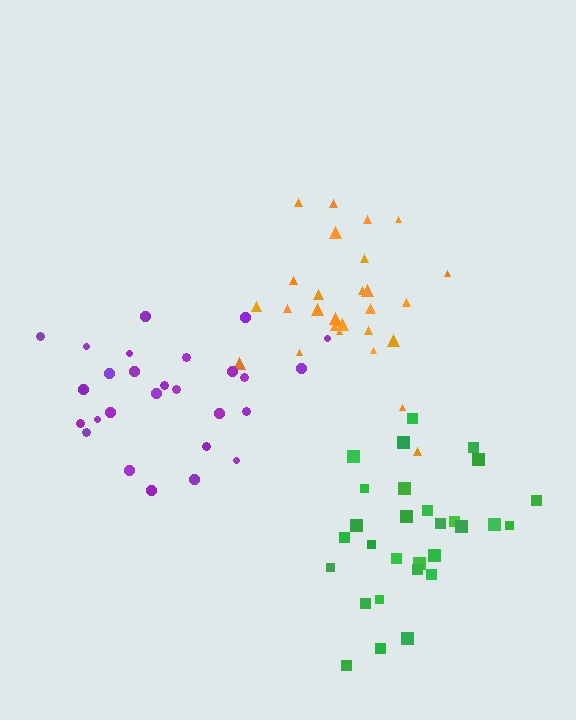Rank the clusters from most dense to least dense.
orange, green, purple.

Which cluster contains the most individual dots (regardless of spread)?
Green (29).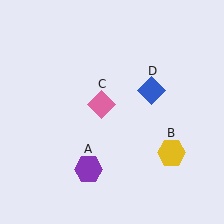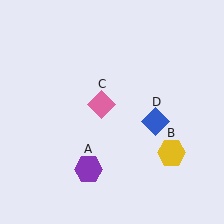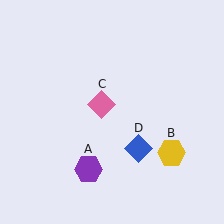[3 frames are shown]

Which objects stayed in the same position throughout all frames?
Purple hexagon (object A) and yellow hexagon (object B) and pink diamond (object C) remained stationary.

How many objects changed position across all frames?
1 object changed position: blue diamond (object D).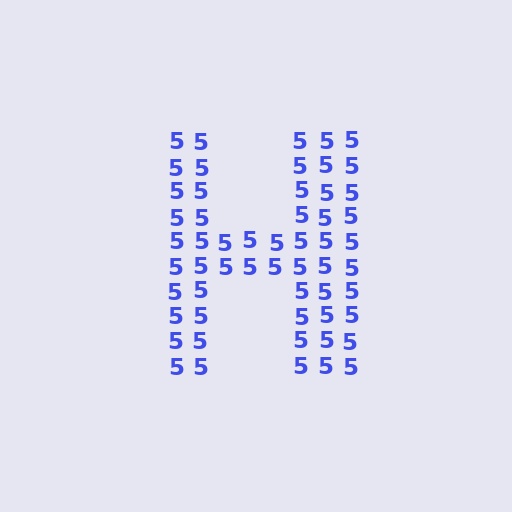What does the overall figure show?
The overall figure shows the letter H.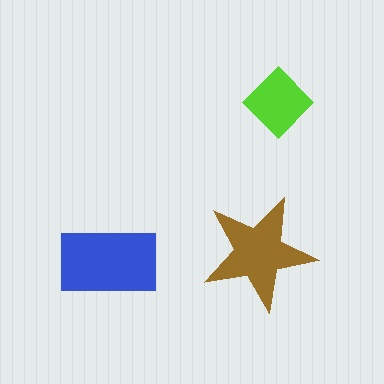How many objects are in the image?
There are 3 objects in the image.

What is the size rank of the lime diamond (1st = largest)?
3rd.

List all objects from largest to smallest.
The blue rectangle, the brown star, the lime diamond.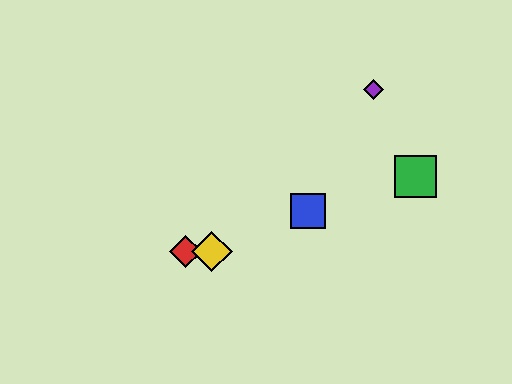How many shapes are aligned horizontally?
2 shapes (the red diamond, the yellow diamond) are aligned horizontally.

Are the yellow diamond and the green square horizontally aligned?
No, the yellow diamond is at y≈252 and the green square is at y≈177.